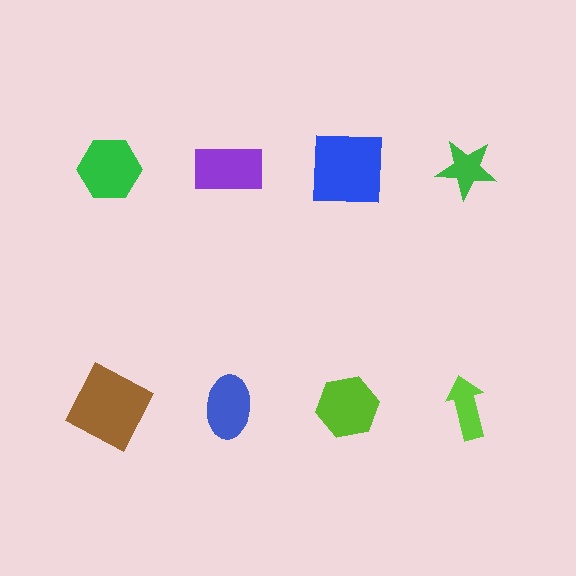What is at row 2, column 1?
A brown square.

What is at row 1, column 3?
A blue square.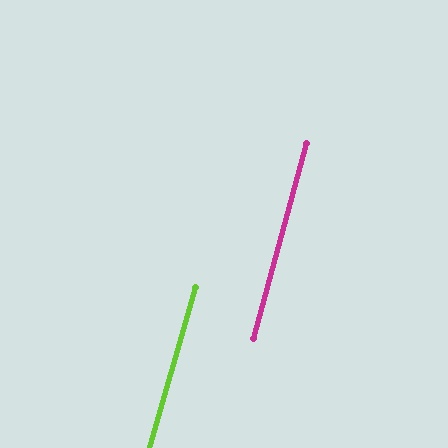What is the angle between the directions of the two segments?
Approximately 1 degree.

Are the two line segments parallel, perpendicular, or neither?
Parallel — their directions differ by only 0.7°.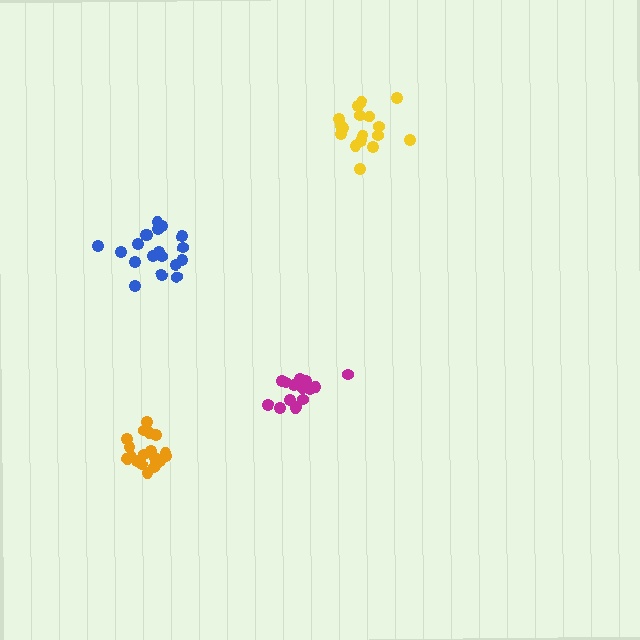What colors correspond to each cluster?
The clusters are colored: magenta, blue, orange, yellow.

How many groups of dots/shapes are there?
There are 4 groups.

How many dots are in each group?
Group 1: 17 dots, Group 2: 19 dots, Group 3: 19 dots, Group 4: 17 dots (72 total).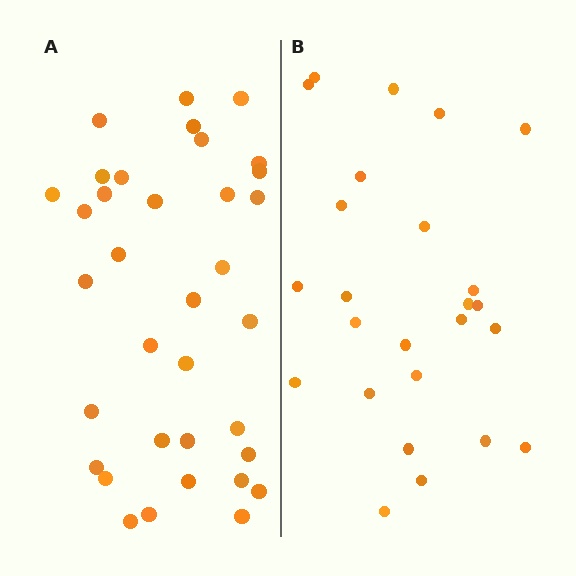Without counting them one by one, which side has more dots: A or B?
Region A (the left region) has more dots.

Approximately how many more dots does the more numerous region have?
Region A has roughly 10 or so more dots than region B.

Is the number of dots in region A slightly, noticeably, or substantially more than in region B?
Region A has noticeably more, but not dramatically so. The ratio is roughly 1.4 to 1.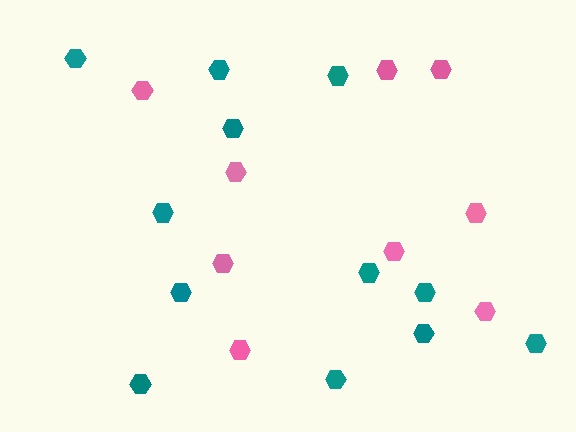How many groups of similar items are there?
There are 2 groups: one group of teal hexagons (12) and one group of pink hexagons (9).